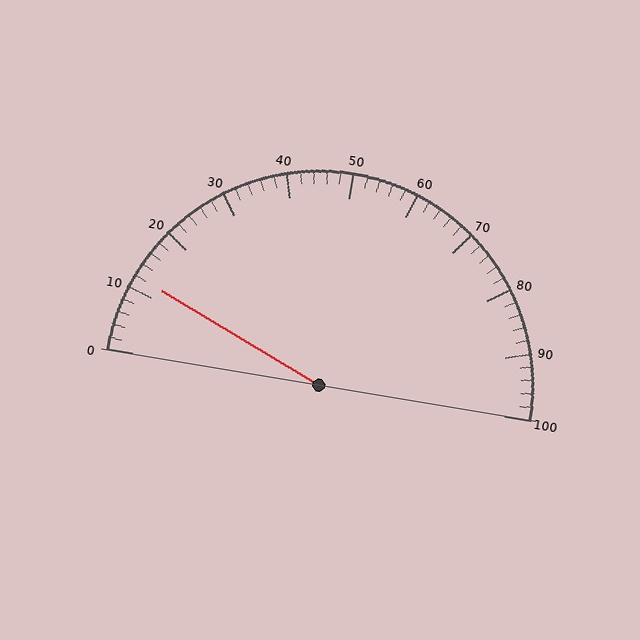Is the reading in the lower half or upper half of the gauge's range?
The reading is in the lower half of the range (0 to 100).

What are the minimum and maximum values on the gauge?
The gauge ranges from 0 to 100.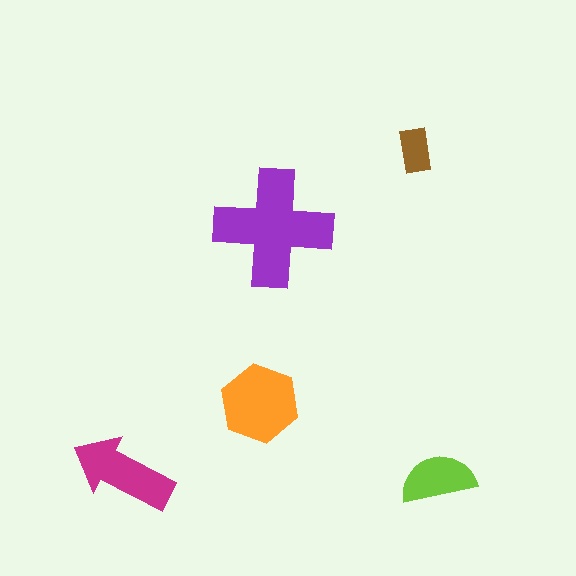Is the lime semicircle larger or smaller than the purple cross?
Smaller.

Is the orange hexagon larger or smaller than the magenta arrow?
Larger.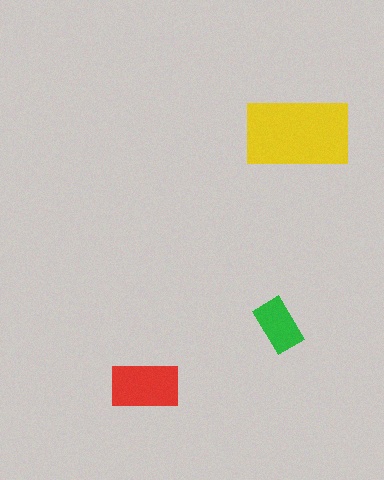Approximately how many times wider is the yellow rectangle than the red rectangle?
About 1.5 times wider.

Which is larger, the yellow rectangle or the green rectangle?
The yellow one.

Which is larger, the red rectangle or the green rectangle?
The red one.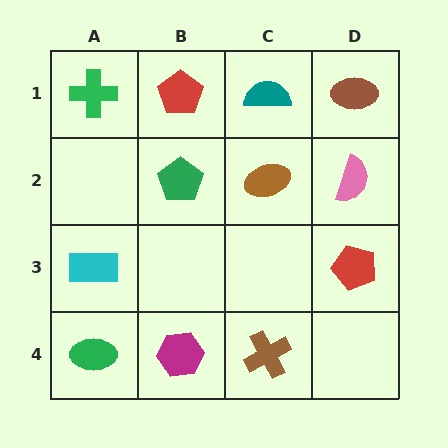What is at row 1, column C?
A teal semicircle.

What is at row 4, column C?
A brown cross.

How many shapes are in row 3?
2 shapes.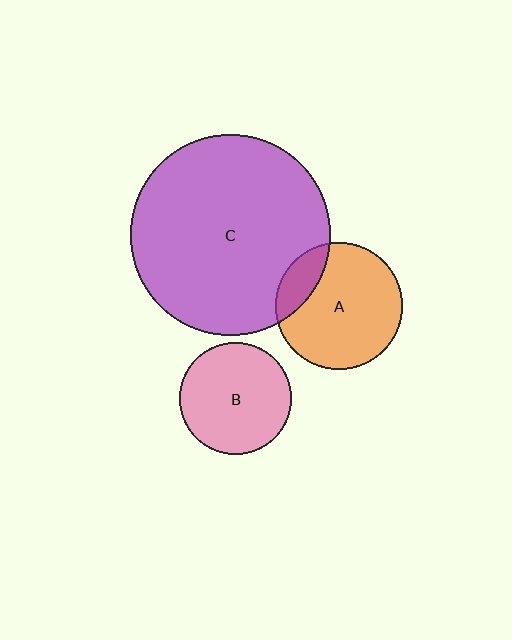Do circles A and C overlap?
Yes.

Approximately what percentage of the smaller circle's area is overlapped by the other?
Approximately 20%.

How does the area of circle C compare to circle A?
Approximately 2.5 times.